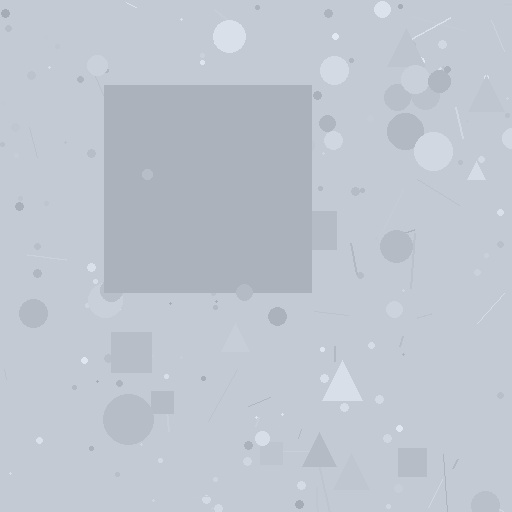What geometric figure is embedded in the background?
A square is embedded in the background.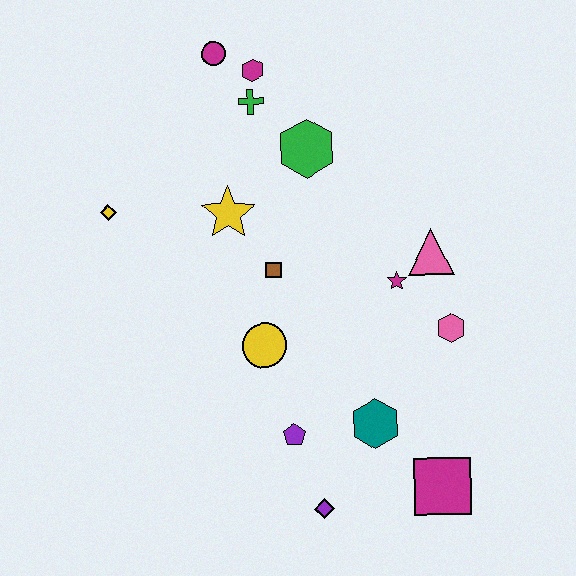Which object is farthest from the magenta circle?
The magenta square is farthest from the magenta circle.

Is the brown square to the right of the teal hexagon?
No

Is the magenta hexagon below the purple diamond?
No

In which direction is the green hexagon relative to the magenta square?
The green hexagon is above the magenta square.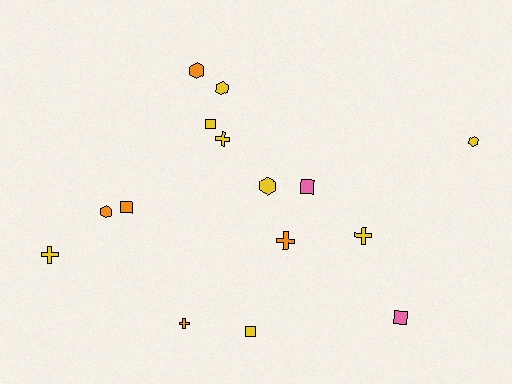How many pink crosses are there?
There are no pink crosses.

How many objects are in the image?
There are 15 objects.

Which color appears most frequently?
Yellow, with 8 objects.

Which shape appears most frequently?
Cross, with 5 objects.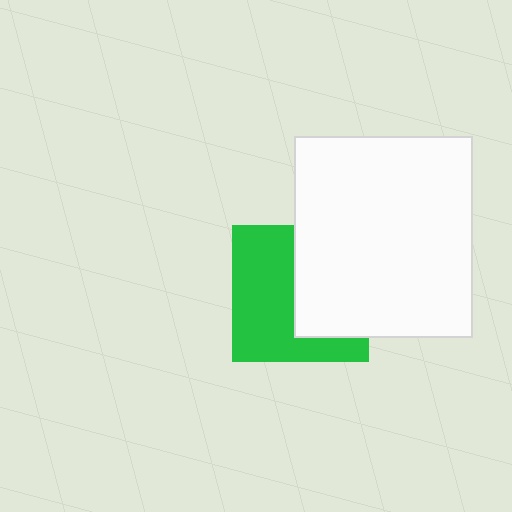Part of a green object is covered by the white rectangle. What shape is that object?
It is a square.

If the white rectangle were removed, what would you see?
You would see the complete green square.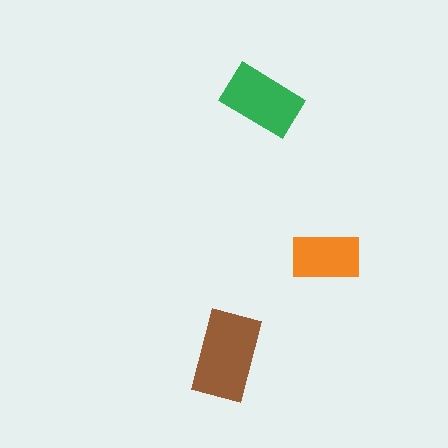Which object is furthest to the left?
The brown rectangle is leftmost.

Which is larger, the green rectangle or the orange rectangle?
The green one.